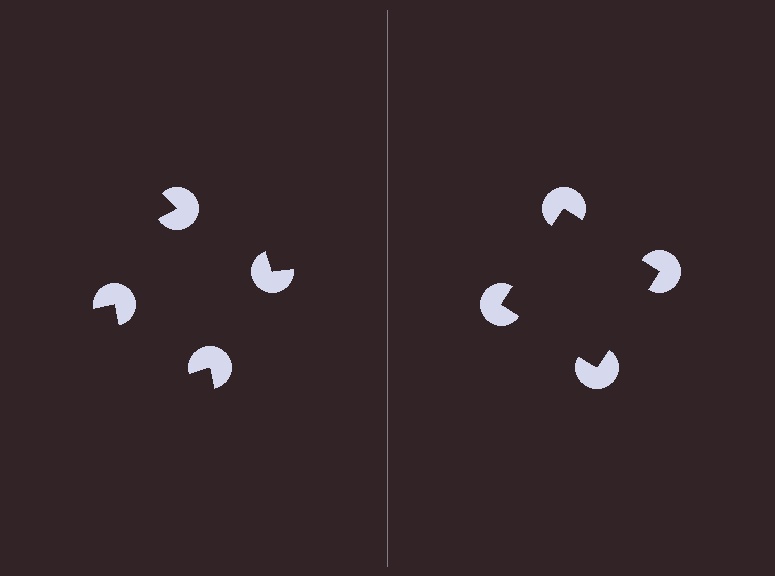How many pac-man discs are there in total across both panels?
8 — 4 on each side.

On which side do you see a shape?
An illusory square appears on the right side. On the left side the wedge cuts are rotated, so no coherent shape forms.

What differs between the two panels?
The pac-man discs are positioned identically on both sides; only the wedge orientations differ. On the right they align to a square; on the left they are misaligned.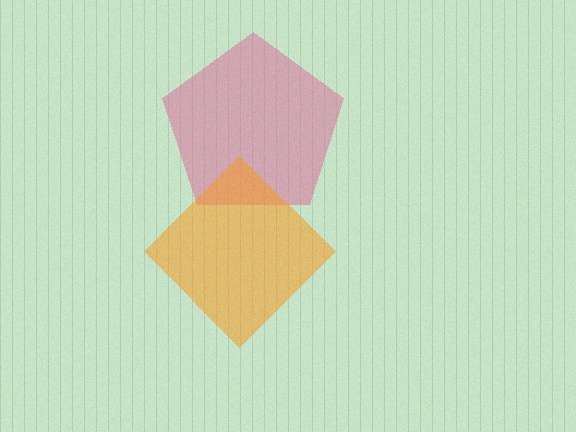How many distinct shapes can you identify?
There are 2 distinct shapes: a pink pentagon, an orange diamond.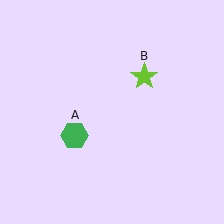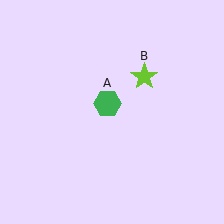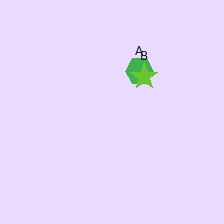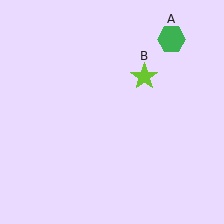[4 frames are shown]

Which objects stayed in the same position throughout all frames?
Lime star (object B) remained stationary.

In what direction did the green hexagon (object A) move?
The green hexagon (object A) moved up and to the right.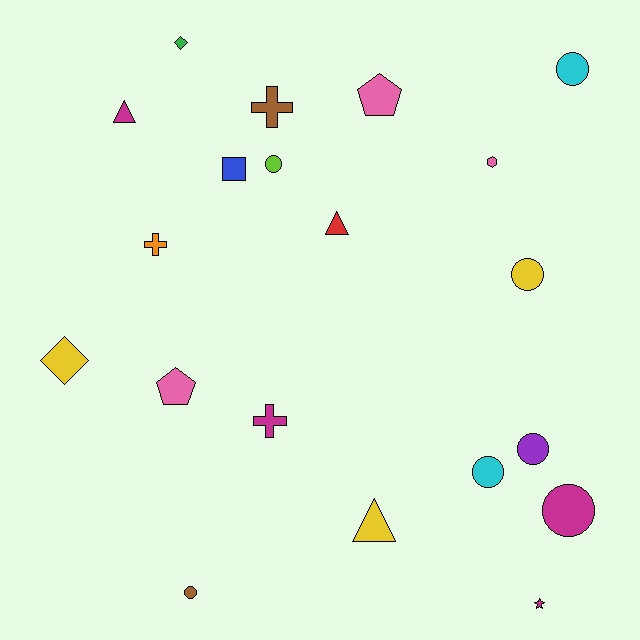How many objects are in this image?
There are 20 objects.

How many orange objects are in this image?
There is 1 orange object.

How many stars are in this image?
There is 1 star.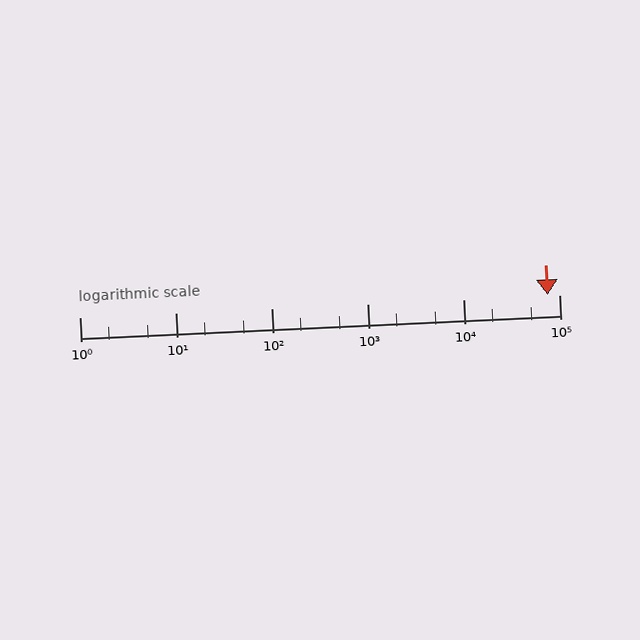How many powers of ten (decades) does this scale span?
The scale spans 5 decades, from 1 to 100000.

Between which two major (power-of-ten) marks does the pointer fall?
The pointer is between 10000 and 100000.